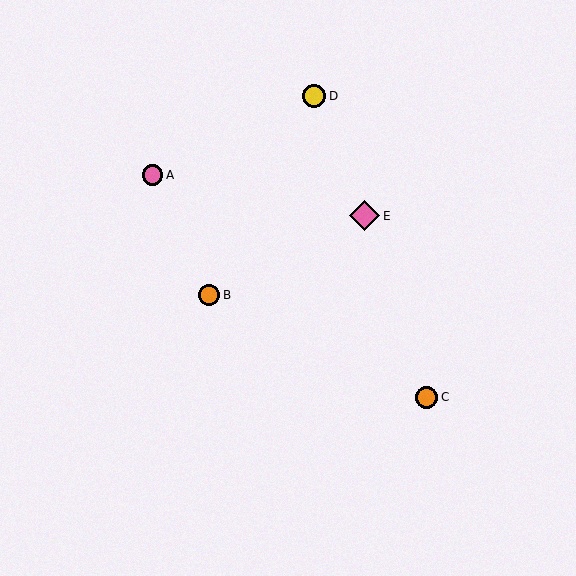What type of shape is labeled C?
Shape C is an orange circle.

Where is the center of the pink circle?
The center of the pink circle is at (152, 175).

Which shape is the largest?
The pink diamond (labeled E) is the largest.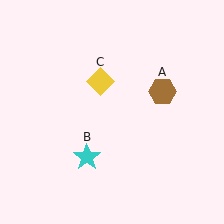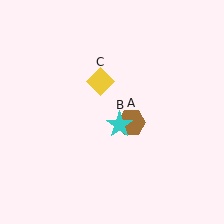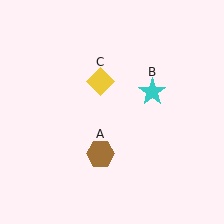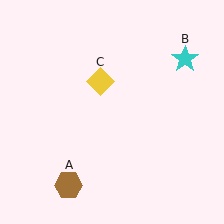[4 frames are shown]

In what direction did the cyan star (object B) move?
The cyan star (object B) moved up and to the right.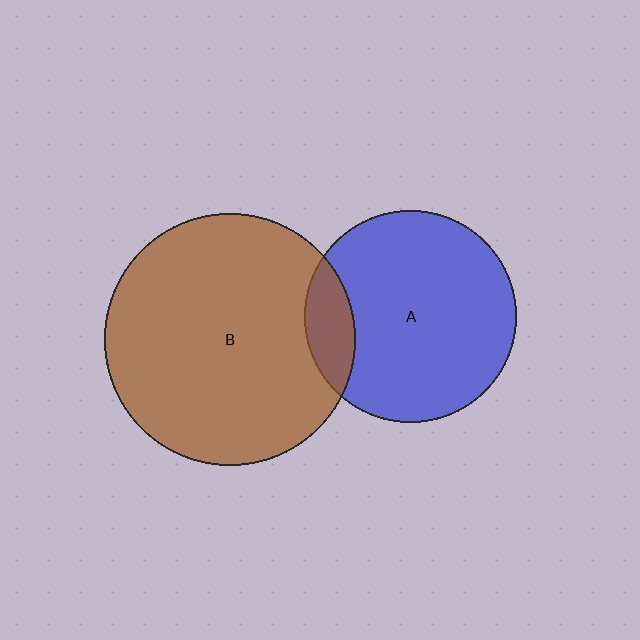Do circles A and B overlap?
Yes.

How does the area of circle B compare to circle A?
Approximately 1.4 times.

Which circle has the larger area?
Circle B (brown).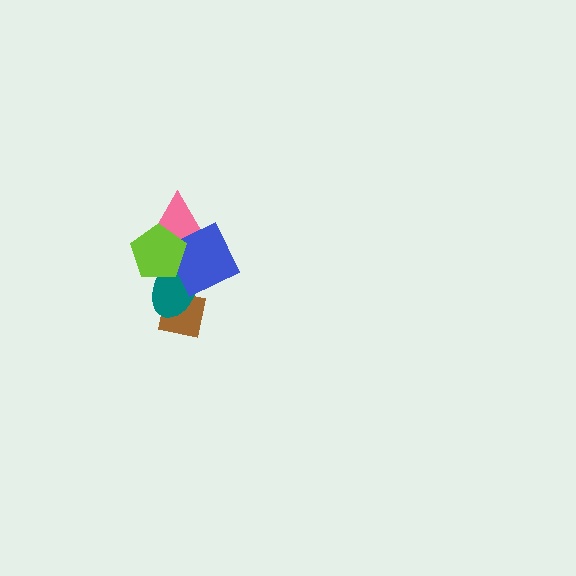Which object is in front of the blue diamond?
The lime pentagon is in front of the blue diamond.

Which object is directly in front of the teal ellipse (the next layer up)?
The pink triangle is directly in front of the teal ellipse.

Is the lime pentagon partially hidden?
No, no other shape covers it.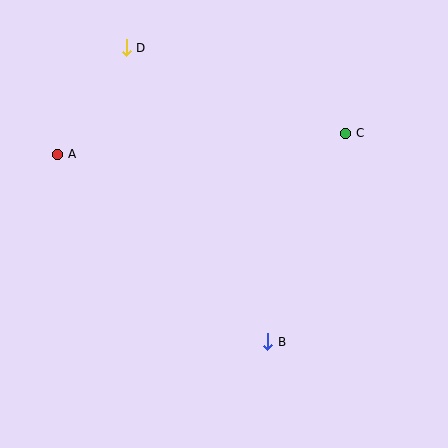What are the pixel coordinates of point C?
Point C is at (346, 133).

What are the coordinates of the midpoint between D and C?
The midpoint between D and C is at (236, 90).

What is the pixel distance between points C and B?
The distance between C and B is 222 pixels.